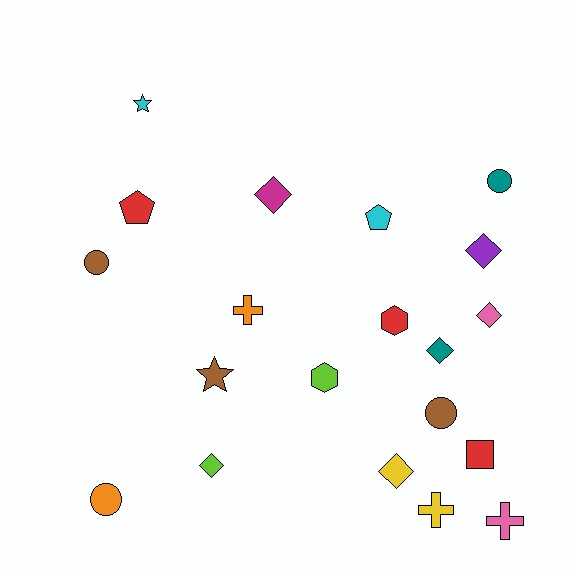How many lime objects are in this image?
There are 2 lime objects.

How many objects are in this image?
There are 20 objects.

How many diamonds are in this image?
There are 6 diamonds.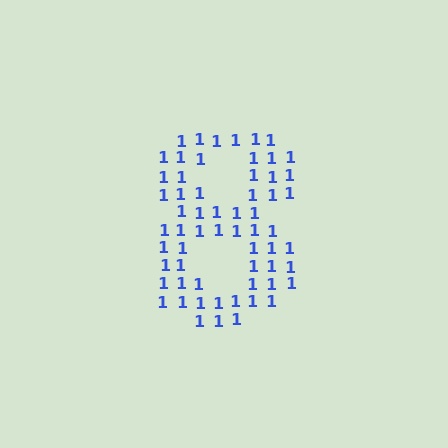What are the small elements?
The small elements are digit 1's.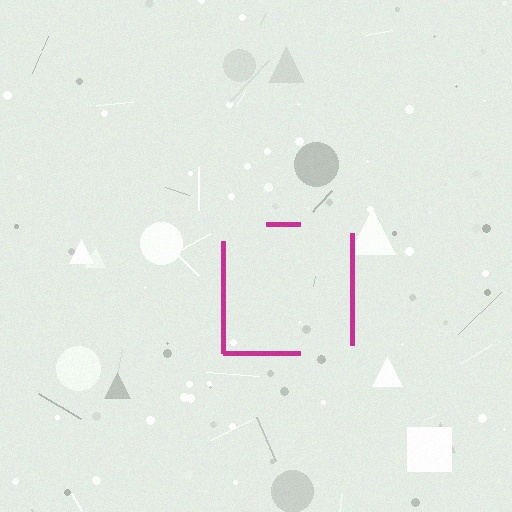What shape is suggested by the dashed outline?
The dashed outline suggests a square.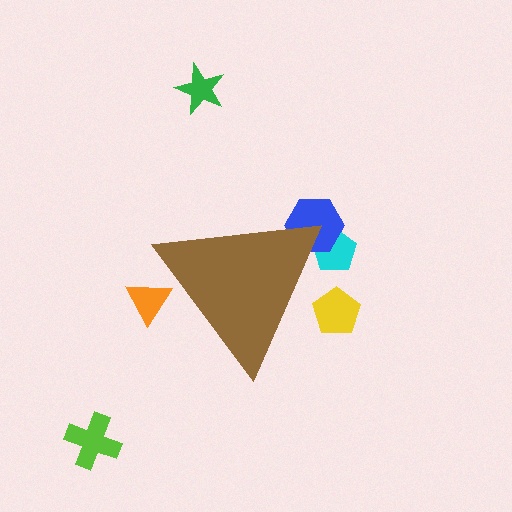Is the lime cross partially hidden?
No, the lime cross is fully visible.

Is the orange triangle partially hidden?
Yes, the orange triangle is partially hidden behind the brown triangle.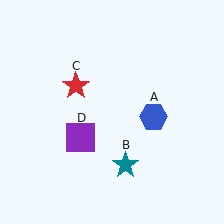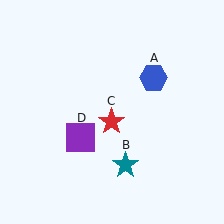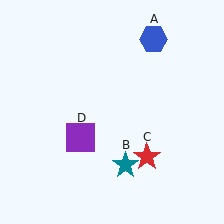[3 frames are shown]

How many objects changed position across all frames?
2 objects changed position: blue hexagon (object A), red star (object C).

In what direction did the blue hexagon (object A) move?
The blue hexagon (object A) moved up.